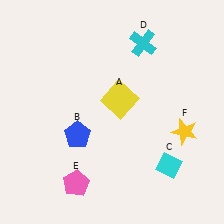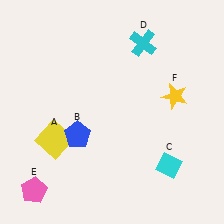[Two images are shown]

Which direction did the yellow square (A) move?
The yellow square (A) moved left.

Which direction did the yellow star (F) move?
The yellow star (F) moved up.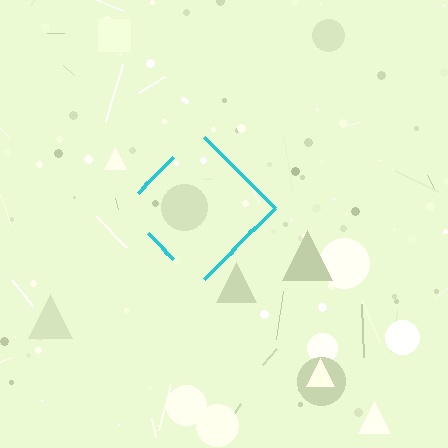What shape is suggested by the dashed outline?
The dashed outline suggests a diamond.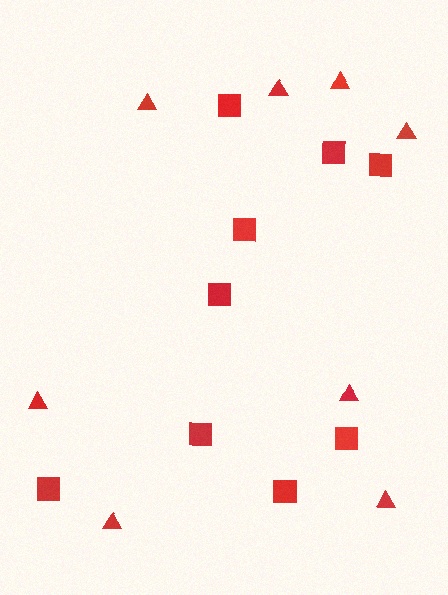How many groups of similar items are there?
There are 2 groups: one group of squares (9) and one group of triangles (8).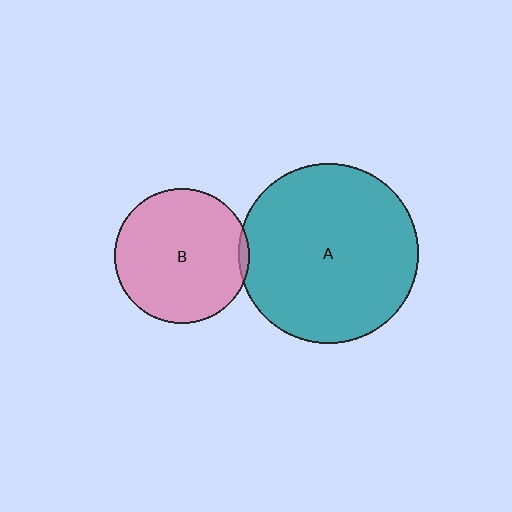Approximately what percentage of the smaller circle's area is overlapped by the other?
Approximately 5%.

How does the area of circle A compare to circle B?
Approximately 1.8 times.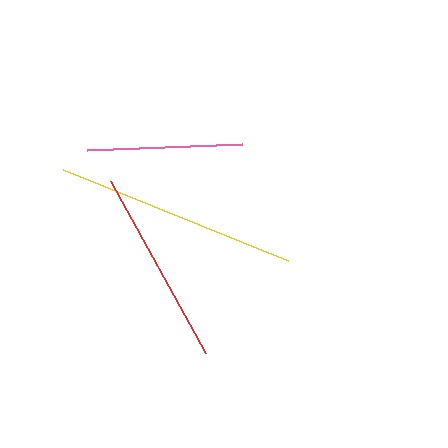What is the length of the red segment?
The red segment is approximately 197 pixels long.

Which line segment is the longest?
The yellow line is the longest at approximately 243 pixels.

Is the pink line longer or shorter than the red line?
The red line is longer than the pink line.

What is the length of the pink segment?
The pink segment is approximately 154 pixels long.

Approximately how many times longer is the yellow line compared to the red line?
The yellow line is approximately 1.2 times the length of the red line.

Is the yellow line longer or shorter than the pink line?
The yellow line is longer than the pink line.